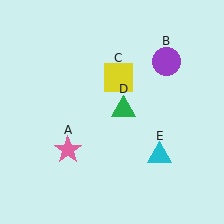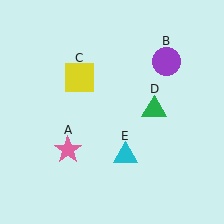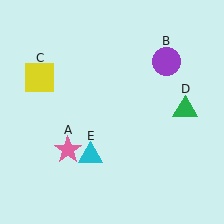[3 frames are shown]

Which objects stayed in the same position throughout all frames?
Pink star (object A) and purple circle (object B) remained stationary.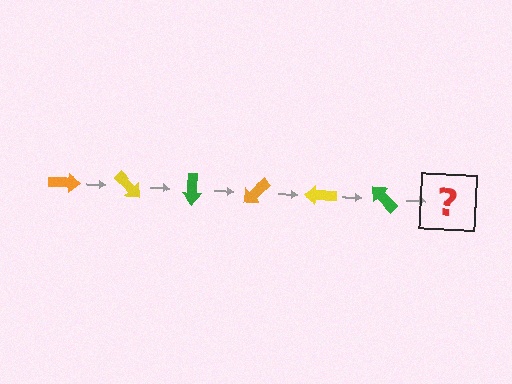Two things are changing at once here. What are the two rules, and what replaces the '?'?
The two rules are that it rotates 45 degrees each step and the color cycles through orange, yellow, and green. The '?' should be an orange arrow, rotated 270 degrees from the start.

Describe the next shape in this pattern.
It should be an orange arrow, rotated 270 degrees from the start.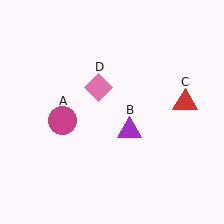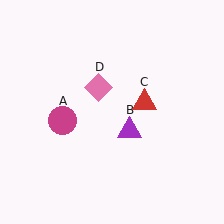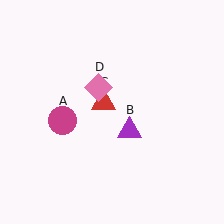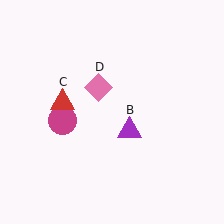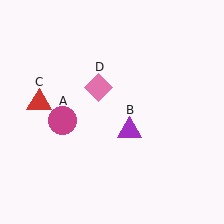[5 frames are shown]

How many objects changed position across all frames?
1 object changed position: red triangle (object C).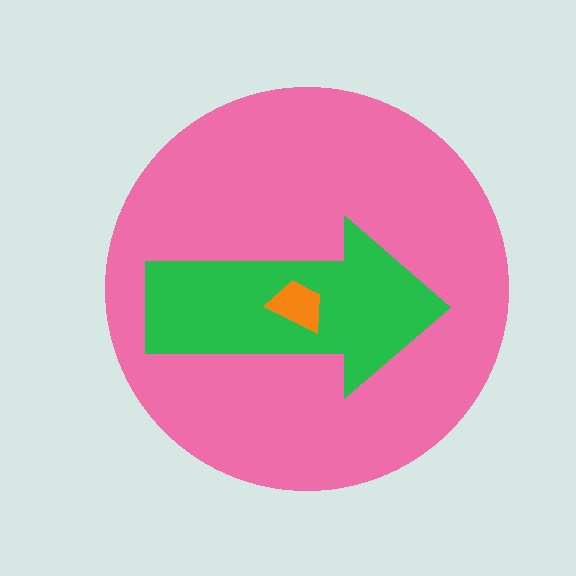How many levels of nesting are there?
3.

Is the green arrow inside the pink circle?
Yes.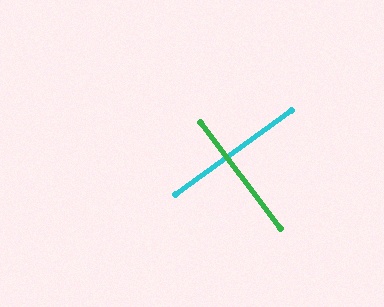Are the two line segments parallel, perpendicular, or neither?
Perpendicular — they meet at approximately 89°.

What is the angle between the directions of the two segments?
Approximately 89 degrees.